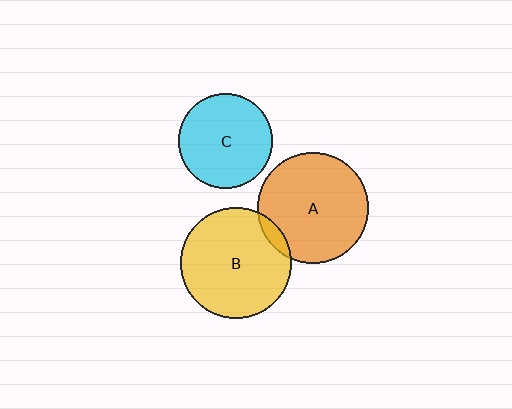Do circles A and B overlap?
Yes.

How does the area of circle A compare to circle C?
Approximately 1.4 times.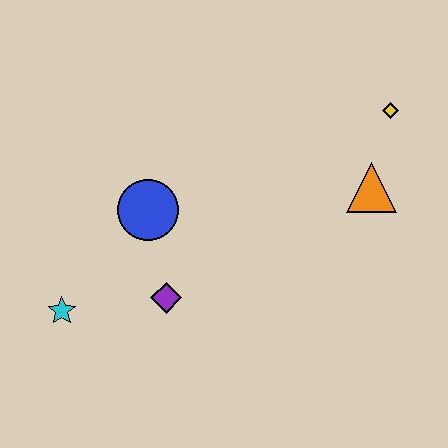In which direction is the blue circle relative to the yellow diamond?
The blue circle is to the left of the yellow diamond.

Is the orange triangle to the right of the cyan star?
Yes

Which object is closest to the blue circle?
The purple diamond is closest to the blue circle.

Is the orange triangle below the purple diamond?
No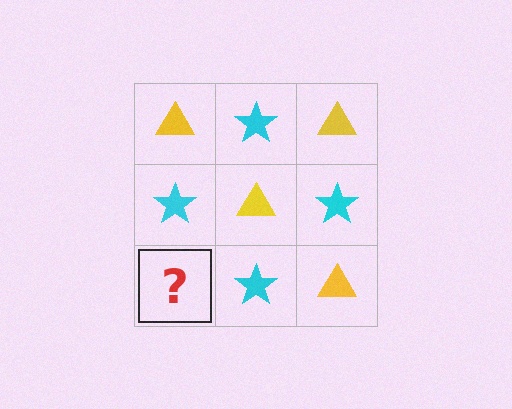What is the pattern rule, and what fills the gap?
The rule is that it alternates yellow triangle and cyan star in a checkerboard pattern. The gap should be filled with a yellow triangle.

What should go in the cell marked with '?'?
The missing cell should contain a yellow triangle.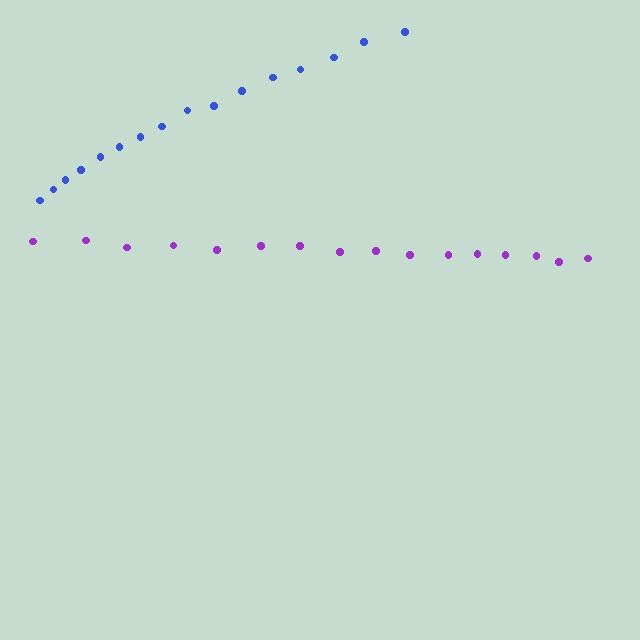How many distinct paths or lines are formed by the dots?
There are 2 distinct paths.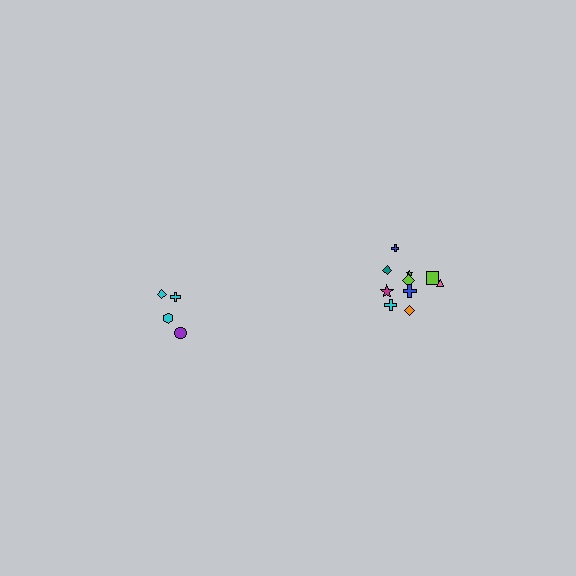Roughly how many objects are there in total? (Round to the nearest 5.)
Roughly 15 objects in total.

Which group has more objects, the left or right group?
The right group.